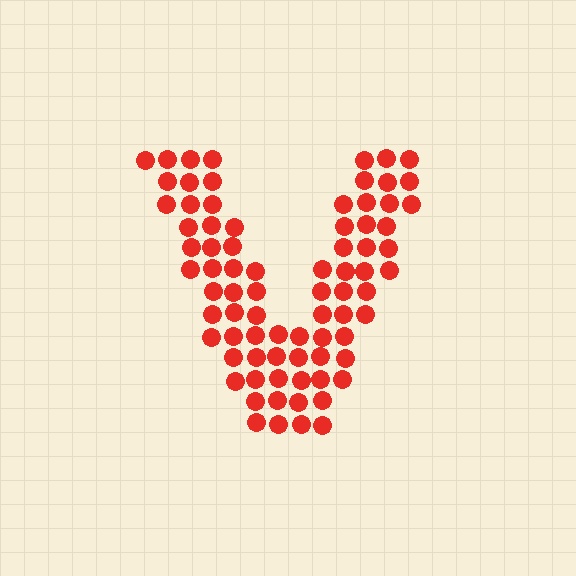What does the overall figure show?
The overall figure shows the letter V.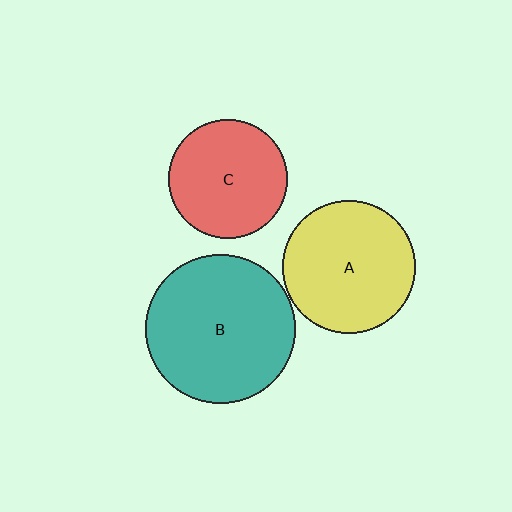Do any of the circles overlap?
No, none of the circles overlap.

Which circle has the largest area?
Circle B (teal).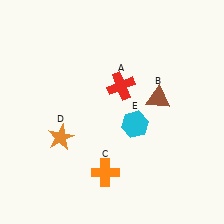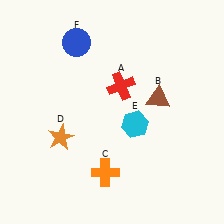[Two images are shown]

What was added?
A blue circle (F) was added in Image 2.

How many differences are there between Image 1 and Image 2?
There is 1 difference between the two images.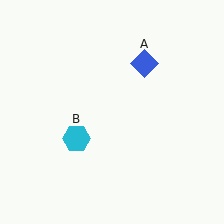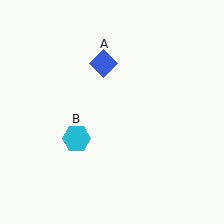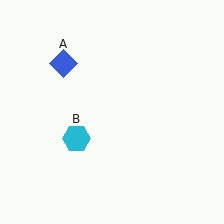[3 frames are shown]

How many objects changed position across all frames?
1 object changed position: blue diamond (object A).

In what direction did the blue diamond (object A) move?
The blue diamond (object A) moved left.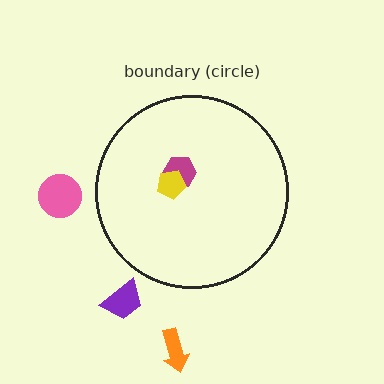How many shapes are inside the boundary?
2 inside, 3 outside.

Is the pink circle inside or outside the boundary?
Outside.